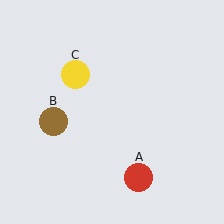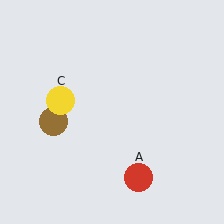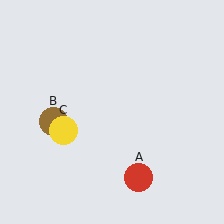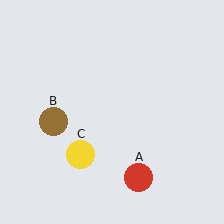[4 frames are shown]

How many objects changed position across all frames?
1 object changed position: yellow circle (object C).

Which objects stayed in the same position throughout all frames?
Red circle (object A) and brown circle (object B) remained stationary.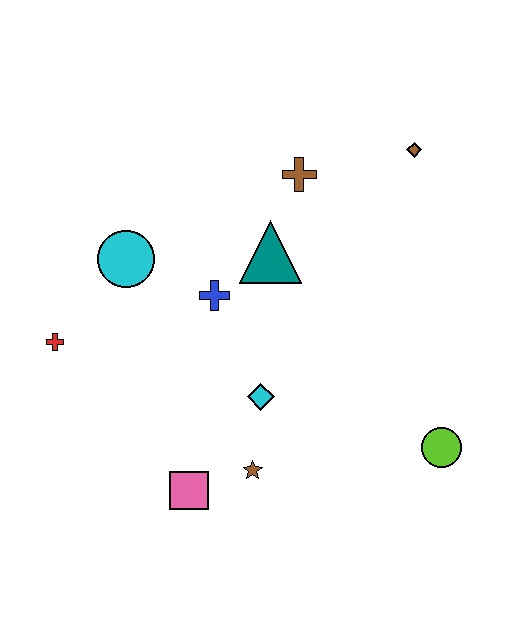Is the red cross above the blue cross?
No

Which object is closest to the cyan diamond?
The brown star is closest to the cyan diamond.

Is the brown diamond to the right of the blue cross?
Yes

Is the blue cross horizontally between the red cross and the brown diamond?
Yes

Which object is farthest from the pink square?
The brown diamond is farthest from the pink square.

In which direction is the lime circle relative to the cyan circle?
The lime circle is to the right of the cyan circle.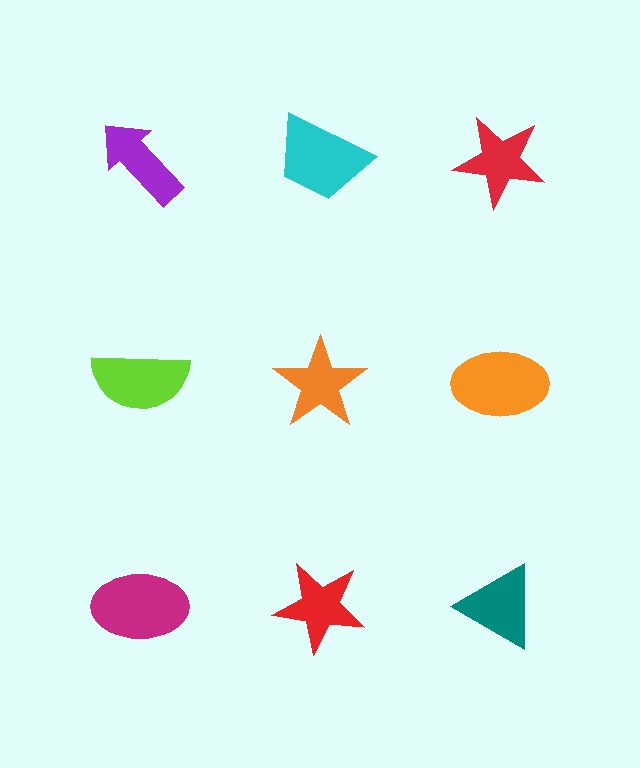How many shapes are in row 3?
3 shapes.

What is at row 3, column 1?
A magenta ellipse.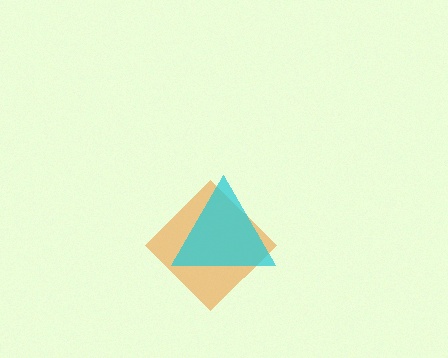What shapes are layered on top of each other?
The layered shapes are: an orange diamond, a cyan triangle.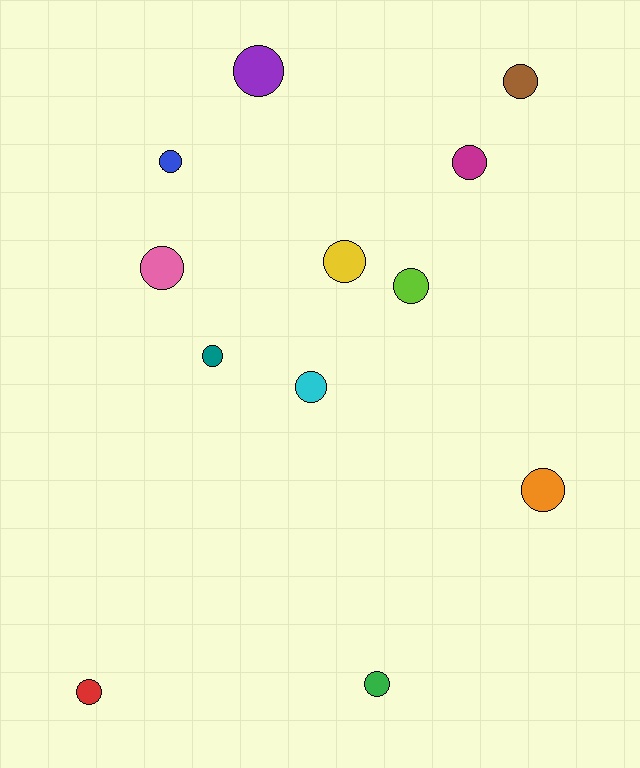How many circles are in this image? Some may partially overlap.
There are 12 circles.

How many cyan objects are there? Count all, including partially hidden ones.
There is 1 cyan object.